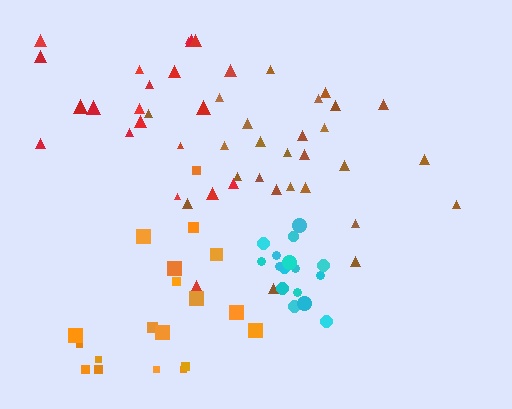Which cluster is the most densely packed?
Cyan.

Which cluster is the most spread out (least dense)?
Red.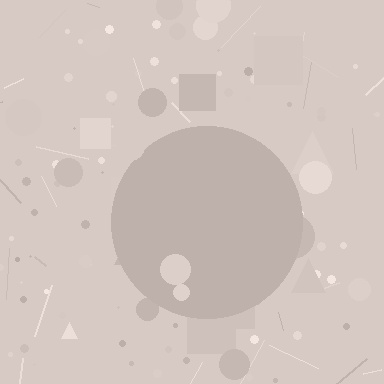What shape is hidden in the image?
A circle is hidden in the image.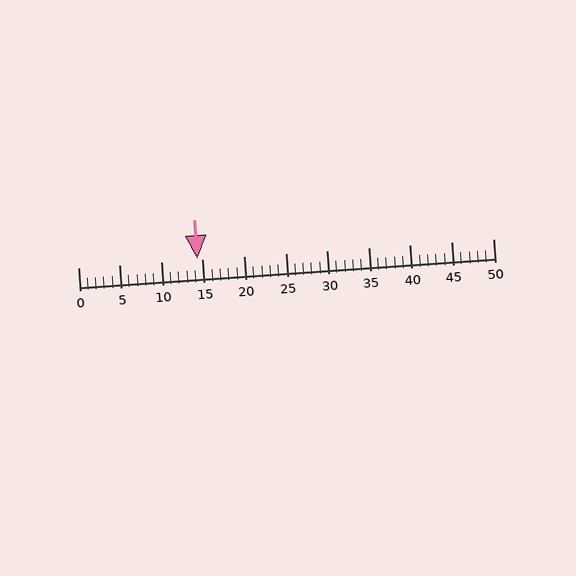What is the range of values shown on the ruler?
The ruler shows values from 0 to 50.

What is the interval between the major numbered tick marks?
The major tick marks are spaced 5 units apart.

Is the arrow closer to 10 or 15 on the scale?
The arrow is closer to 15.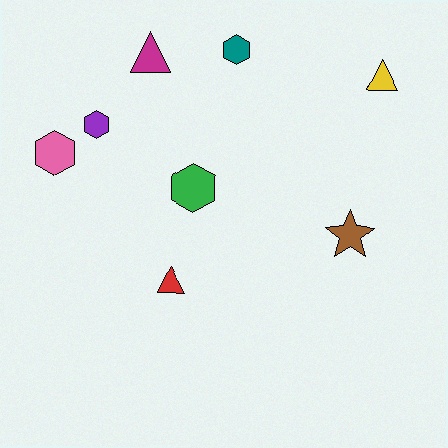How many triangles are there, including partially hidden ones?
There are 3 triangles.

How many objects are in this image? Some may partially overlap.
There are 8 objects.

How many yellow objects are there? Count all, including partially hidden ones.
There is 1 yellow object.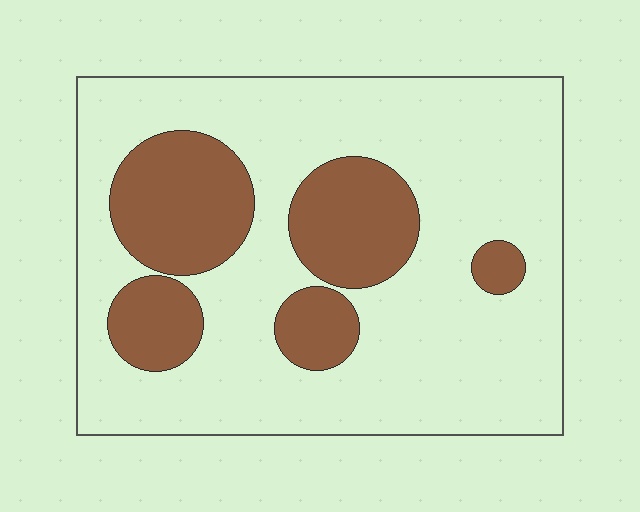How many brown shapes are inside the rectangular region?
5.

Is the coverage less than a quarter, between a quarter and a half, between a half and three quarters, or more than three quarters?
Between a quarter and a half.